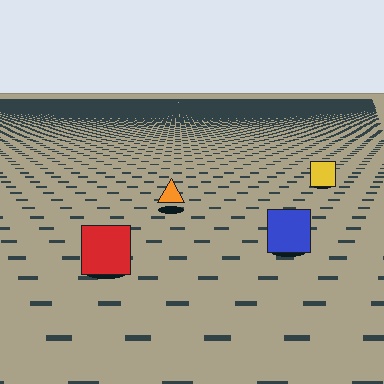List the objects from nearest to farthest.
From nearest to farthest: the red square, the blue square, the orange triangle, the yellow square.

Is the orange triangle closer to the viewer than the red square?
No. The red square is closer — you can tell from the texture gradient: the ground texture is coarser near it.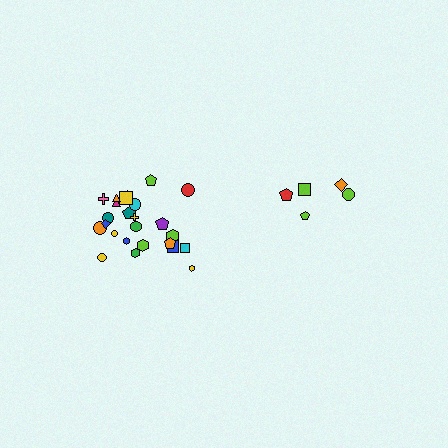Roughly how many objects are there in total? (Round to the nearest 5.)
Roughly 30 objects in total.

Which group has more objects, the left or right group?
The left group.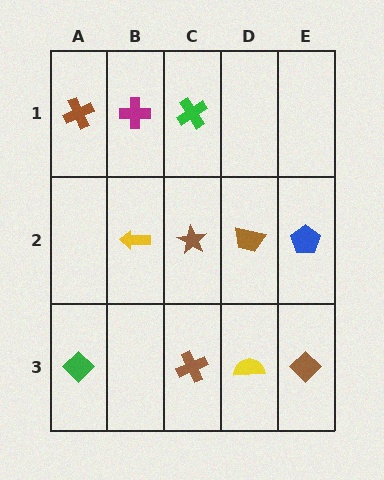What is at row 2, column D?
A brown trapezoid.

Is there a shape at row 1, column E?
No, that cell is empty.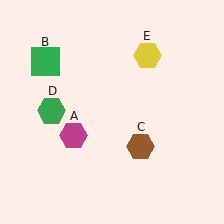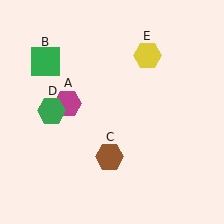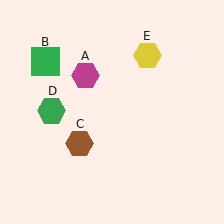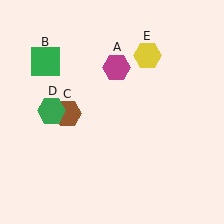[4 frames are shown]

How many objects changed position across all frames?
2 objects changed position: magenta hexagon (object A), brown hexagon (object C).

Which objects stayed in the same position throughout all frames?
Green square (object B) and green hexagon (object D) and yellow hexagon (object E) remained stationary.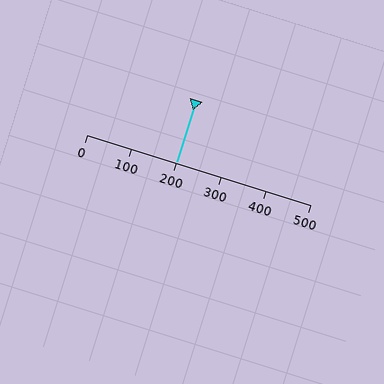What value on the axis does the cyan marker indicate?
The marker indicates approximately 200.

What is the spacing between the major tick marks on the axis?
The major ticks are spaced 100 apart.